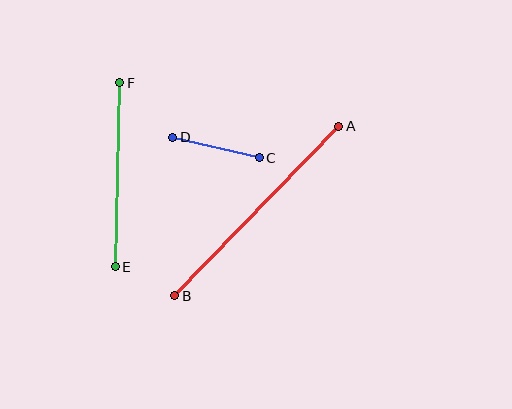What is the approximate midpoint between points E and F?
The midpoint is at approximately (117, 175) pixels.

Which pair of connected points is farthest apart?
Points A and B are farthest apart.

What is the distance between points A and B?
The distance is approximately 236 pixels.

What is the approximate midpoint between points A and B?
The midpoint is at approximately (257, 211) pixels.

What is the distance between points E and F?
The distance is approximately 184 pixels.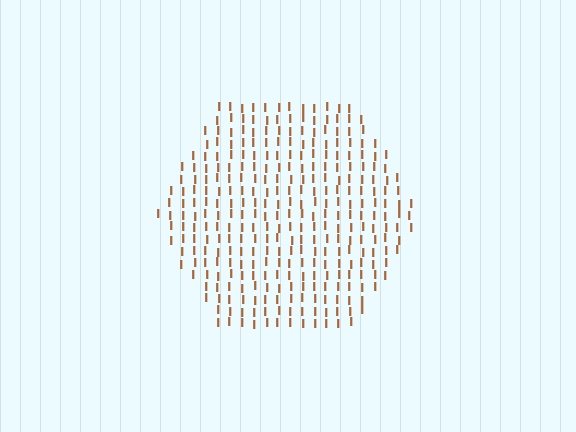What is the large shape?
The large shape is a hexagon.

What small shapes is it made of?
It is made of small letter I's.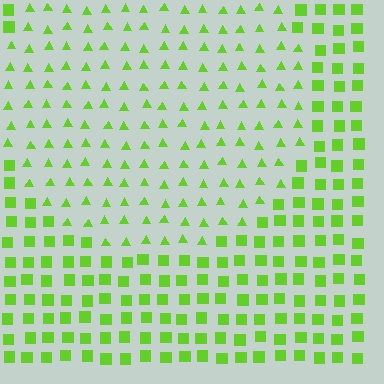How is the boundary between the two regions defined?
The boundary is defined by a change in element shape: triangles inside vs. squares outside. All elements share the same color and spacing.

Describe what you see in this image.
The image is filled with small lime elements arranged in a uniform grid. A circle-shaped region contains triangles, while the surrounding area contains squares. The boundary is defined purely by the change in element shape.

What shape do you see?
I see a circle.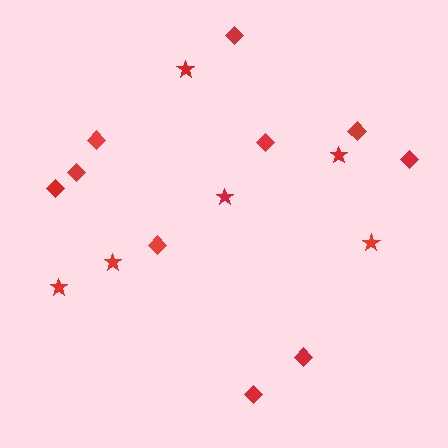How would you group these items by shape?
There are 2 groups: one group of diamonds (10) and one group of stars (6).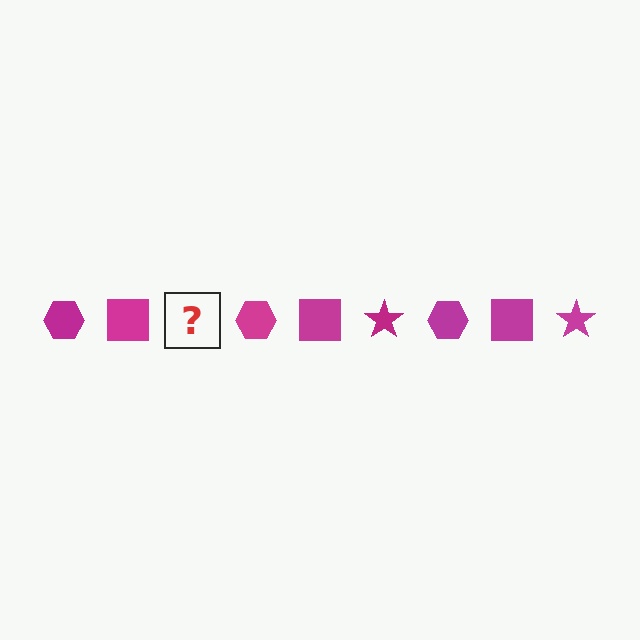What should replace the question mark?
The question mark should be replaced with a magenta star.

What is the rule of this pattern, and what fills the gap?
The rule is that the pattern cycles through hexagon, square, star shapes in magenta. The gap should be filled with a magenta star.